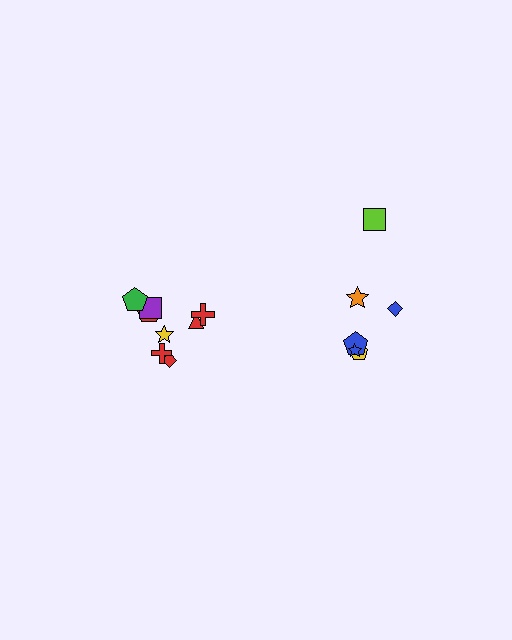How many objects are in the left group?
There are 8 objects.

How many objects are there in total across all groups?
There are 14 objects.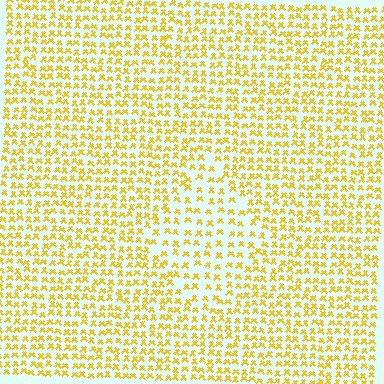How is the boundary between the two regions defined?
The boundary is defined by a change in element density (approximately 1.6x ratio). All elements are the same color, size, and shape.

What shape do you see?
I see a diamond.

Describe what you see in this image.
The image contains small yellow elements arranged at two different densities. A diamond-shaped region is visible where the elements are less densely packed than the surrounding area.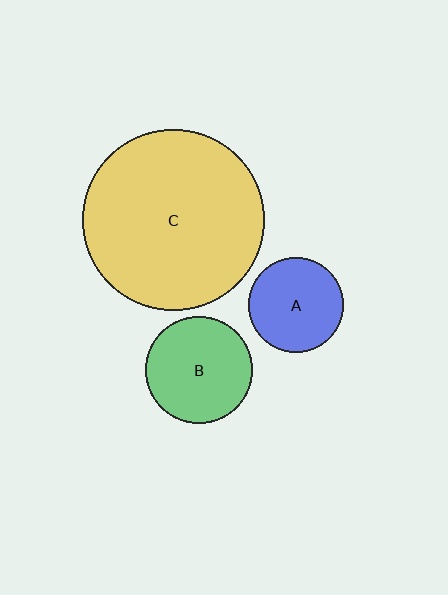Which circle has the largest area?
Circle C (yellow).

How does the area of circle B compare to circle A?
Approximately 1.3 times.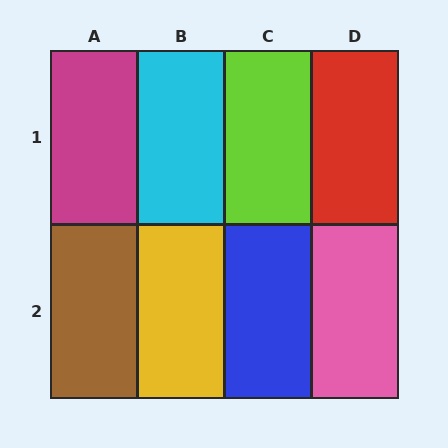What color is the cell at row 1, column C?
Lime.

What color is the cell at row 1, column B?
Cyan.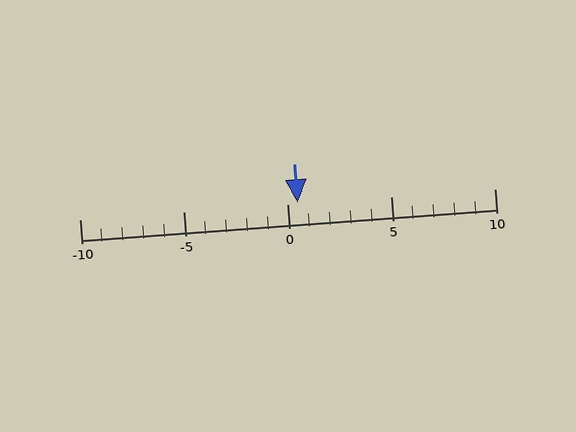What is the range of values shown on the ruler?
The ruler shows values from -10 to 10.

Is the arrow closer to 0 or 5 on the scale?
The arrow is closer to 0.